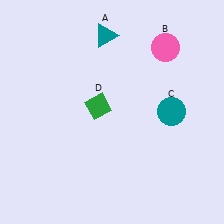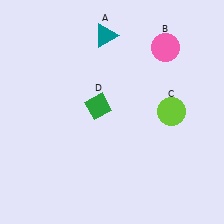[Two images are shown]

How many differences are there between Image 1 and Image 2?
There is 1 difference between the two images.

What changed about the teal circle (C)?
In Image 1, C is teal. In Image 2, it changed to lime.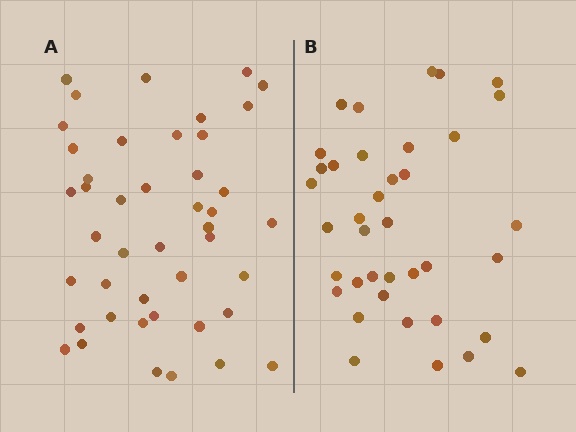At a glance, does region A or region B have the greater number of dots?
Region A (the left region) has more dots.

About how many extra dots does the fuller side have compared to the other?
Region A has about 6 more dots than region B.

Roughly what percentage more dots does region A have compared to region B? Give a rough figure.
About 15% more.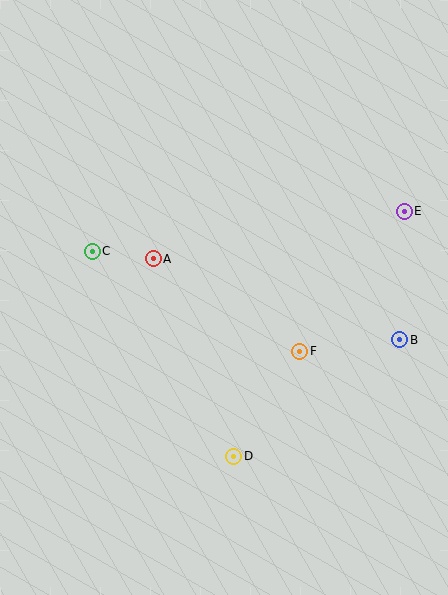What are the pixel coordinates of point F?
Point F is at (300, 351).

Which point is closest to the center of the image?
Point A at (153, 259) is closest to the center.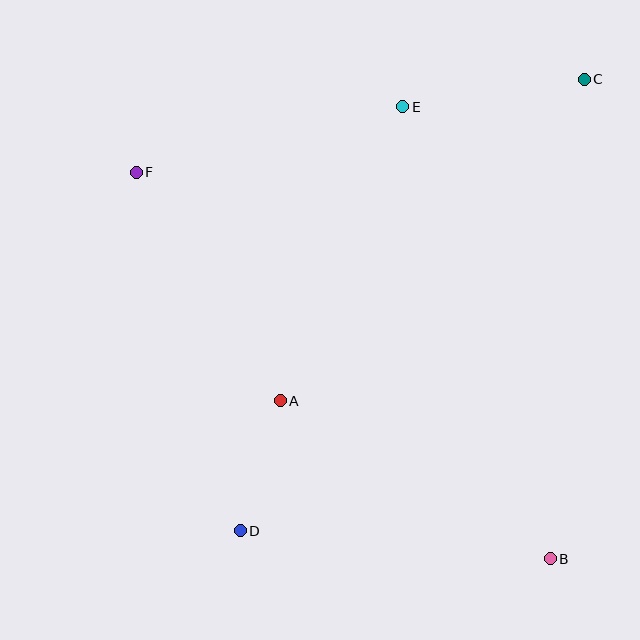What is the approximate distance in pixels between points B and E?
The distance between B and E is approximately 475 pixels.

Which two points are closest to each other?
Points A and D are closest to each other.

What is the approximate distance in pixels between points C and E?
The distance between C and E is approximately 184 pixels.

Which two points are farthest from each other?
Points C and D are farthest from each other.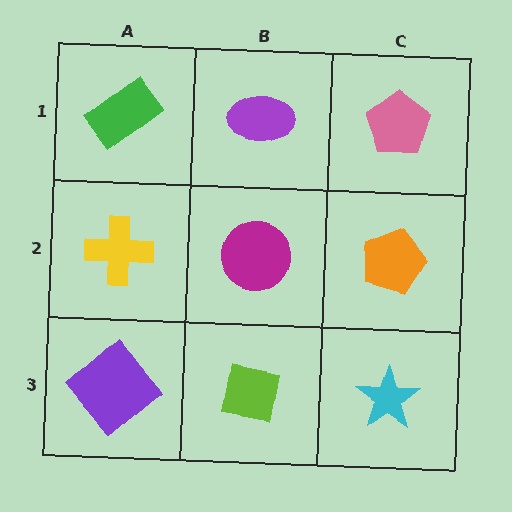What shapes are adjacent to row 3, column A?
A yellow cross (row 2, column A), a lime square (row 3, column B).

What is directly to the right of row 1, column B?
A pink pentagon.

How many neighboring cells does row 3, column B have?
3.